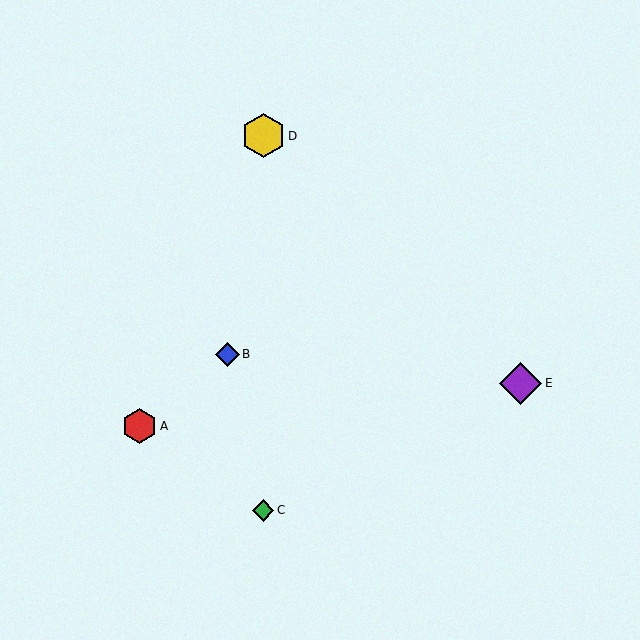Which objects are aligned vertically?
Objects C, D are aligned vertically.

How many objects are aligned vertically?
2 objects (C, D) are aligned vertically.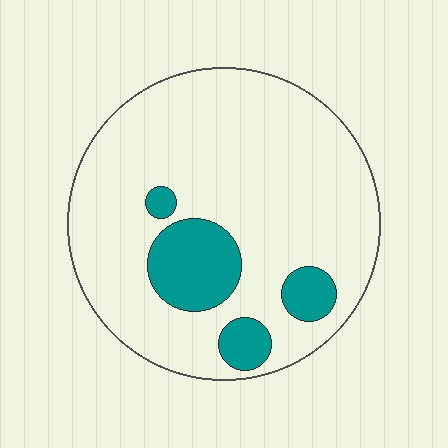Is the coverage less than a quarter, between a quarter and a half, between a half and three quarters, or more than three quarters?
Less than a quarter.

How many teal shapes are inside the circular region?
4.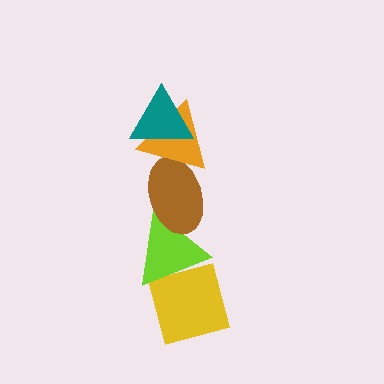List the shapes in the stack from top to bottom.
From top to bottom: the teal triangle, the orange triangle, the brown ellipse, the lime triangle, the yellow square.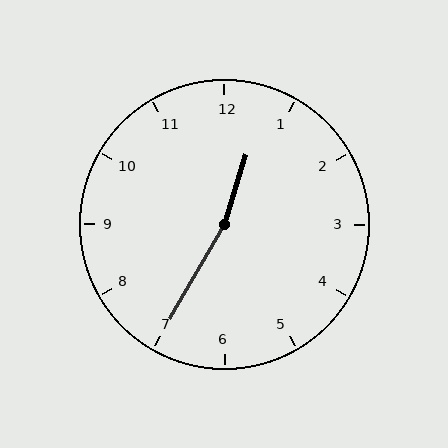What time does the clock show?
12:35.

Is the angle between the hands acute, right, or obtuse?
It is obtuse.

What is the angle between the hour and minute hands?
Approximately 168 degrees.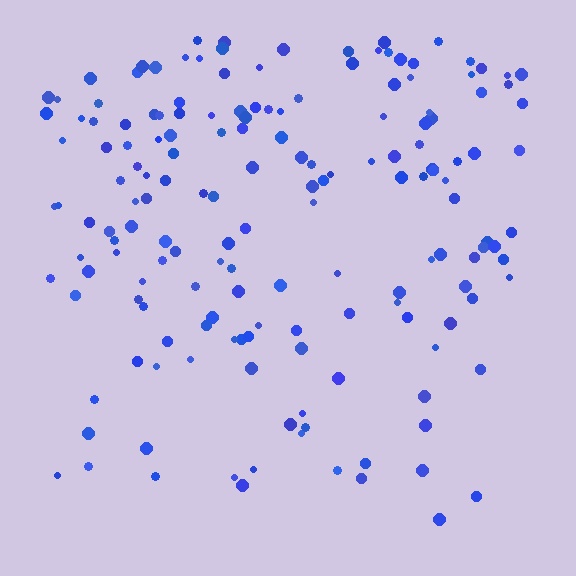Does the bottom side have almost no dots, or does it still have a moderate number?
Still a moderate number, just noticeably fewer than the top.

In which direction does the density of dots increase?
From bottom to top, with the top side densest.